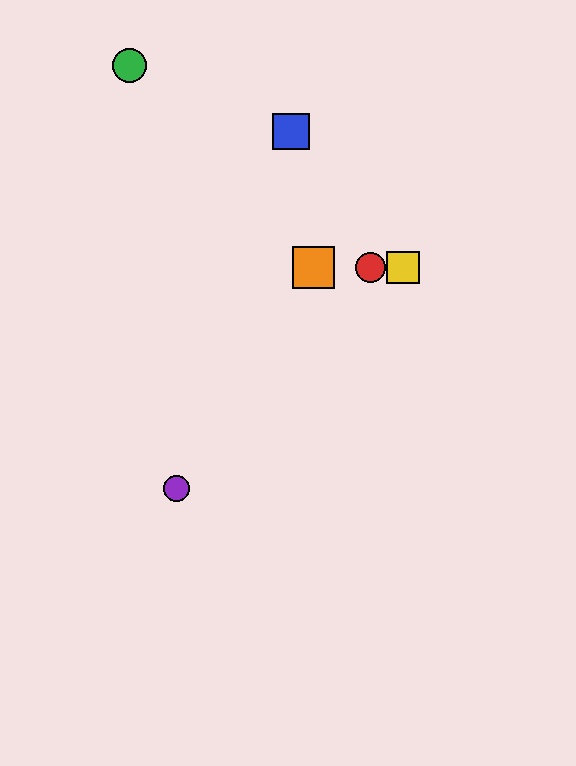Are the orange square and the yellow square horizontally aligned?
Yes, both are at y≈267.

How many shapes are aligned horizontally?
3 shapes (the red circle, the yellow square, the orange square) are aligned horizontally.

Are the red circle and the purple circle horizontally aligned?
No, the red circle is at y≈267 and the purple circle is at y≈489.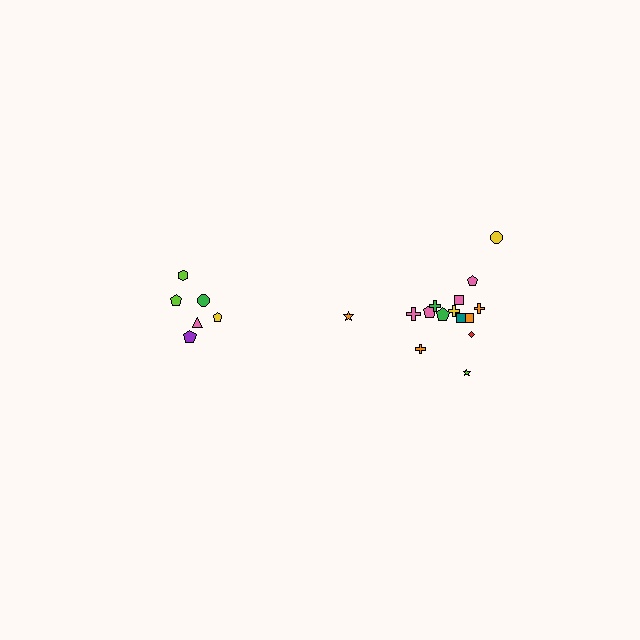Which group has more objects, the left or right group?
The right group.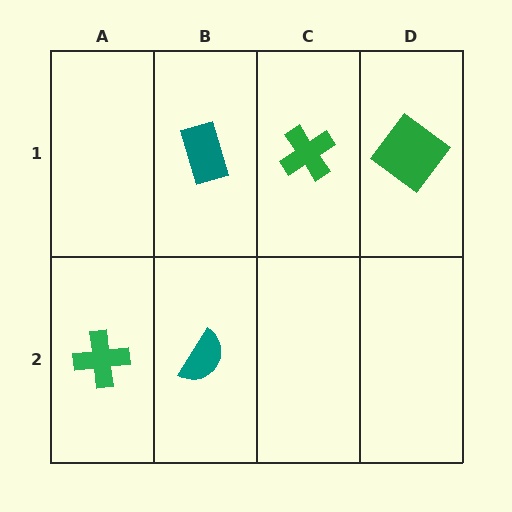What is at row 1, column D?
A green diamond.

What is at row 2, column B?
A teal semicircle.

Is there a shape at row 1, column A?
No, that cell is empty.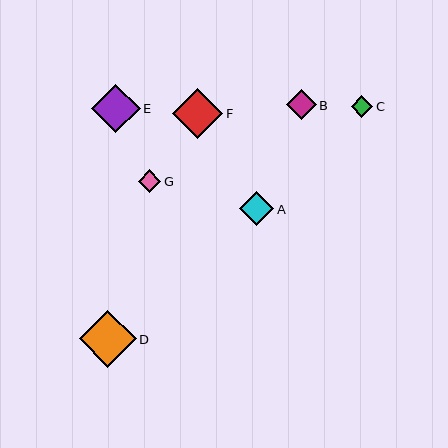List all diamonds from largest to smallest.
From largest to smallest: D, F, E, A, B, G, C.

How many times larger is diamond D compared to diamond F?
Diamond D is approximately 1.1 times the size of diamond F.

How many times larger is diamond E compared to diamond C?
Diamond E is approximately 2.2 times the size of diamond C.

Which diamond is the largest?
Diamond D is the largest with a size of approximately 57 pixels.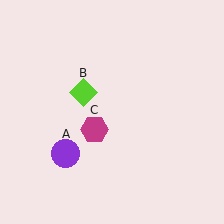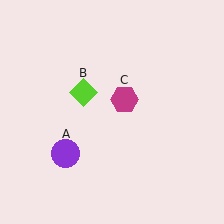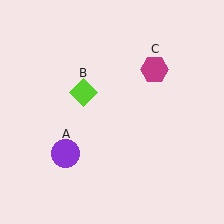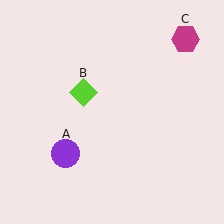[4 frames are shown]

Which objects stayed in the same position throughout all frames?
Purple circle (object A) and lime diamond (object B) remained stationary.